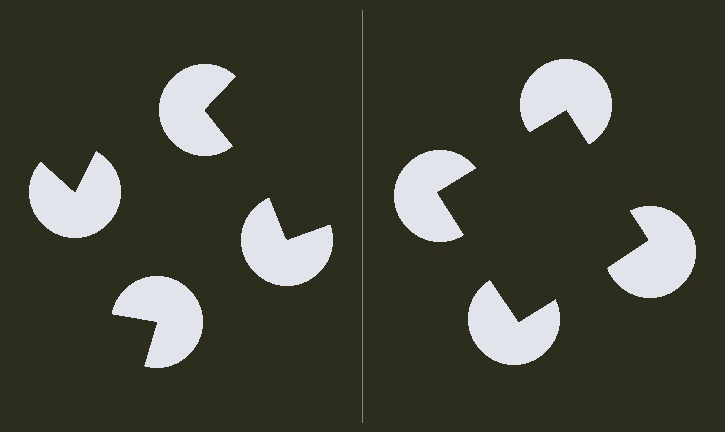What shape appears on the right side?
An illusory square.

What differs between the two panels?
The pac-man discs are positioned identically on both sides; only the wedge orientations differ. On the right they align to a square; on the left they are misaligned.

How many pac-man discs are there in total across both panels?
8 — 4 on each side.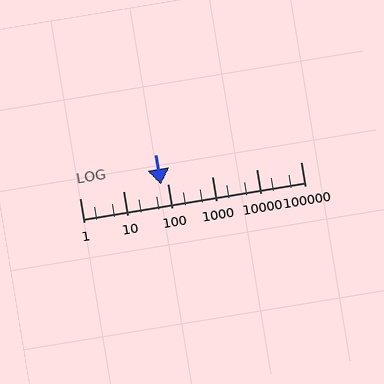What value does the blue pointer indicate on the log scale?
The pointer indicates approximately 71.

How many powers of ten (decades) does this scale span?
The scale spans 5 decades, from 1 to 100000.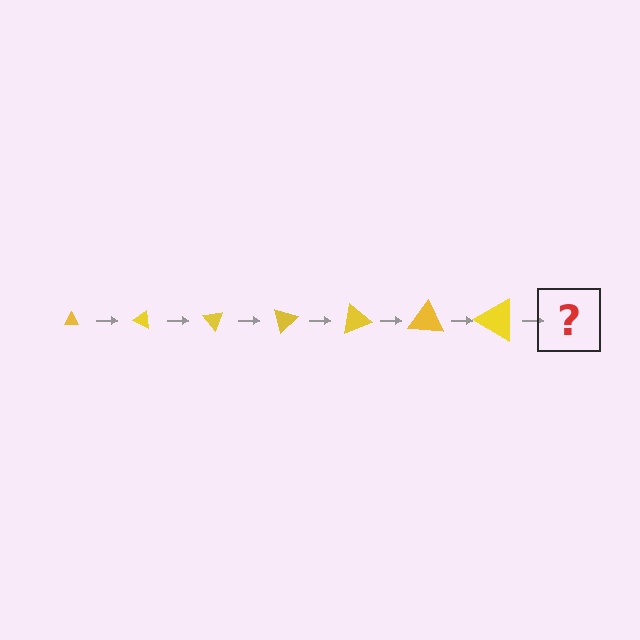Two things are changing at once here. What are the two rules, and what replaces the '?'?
The two rules are that the triangle grows larger each step and it rotates 25 degrees each step. The '?' should be a triangle, larger than the previous one and rotated 175 degrees from the start.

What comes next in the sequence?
The next element should be a triangle, larger than the previous one and rotated 175 degrees from the start.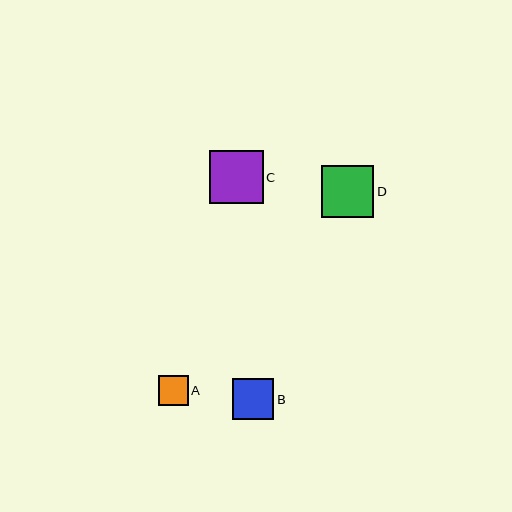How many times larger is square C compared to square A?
Square C is approximately 1.8 times the size of square A.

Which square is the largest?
Square C is the largest with a size of approximately 54 pixels.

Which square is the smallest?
Square A is the smallest with a size of approximately 30 pixels.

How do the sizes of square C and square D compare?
Square C and square D are approximately the same size.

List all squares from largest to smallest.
From largest to smallest: C, D, B, A.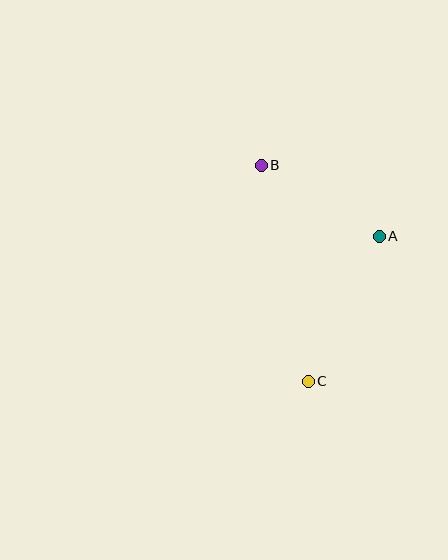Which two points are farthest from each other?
Points B and C are farthest from each other.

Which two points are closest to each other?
Points A and B are closest to each other.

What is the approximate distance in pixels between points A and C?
The distance between A and C is approximately 161 pixels.